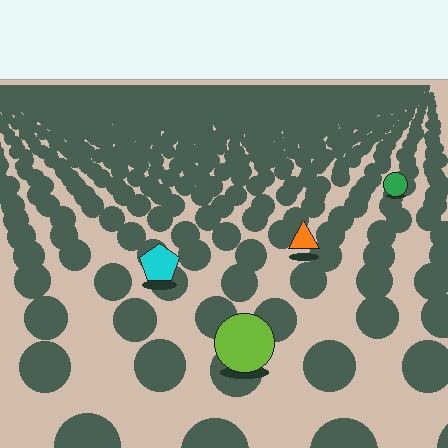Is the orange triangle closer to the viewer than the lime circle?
No. The lime circle is closer — you can tell from the texture gradient: the ground texture is coarser near it.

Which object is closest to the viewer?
The lime circle is closest. The texture marks near it are larger and more spread out.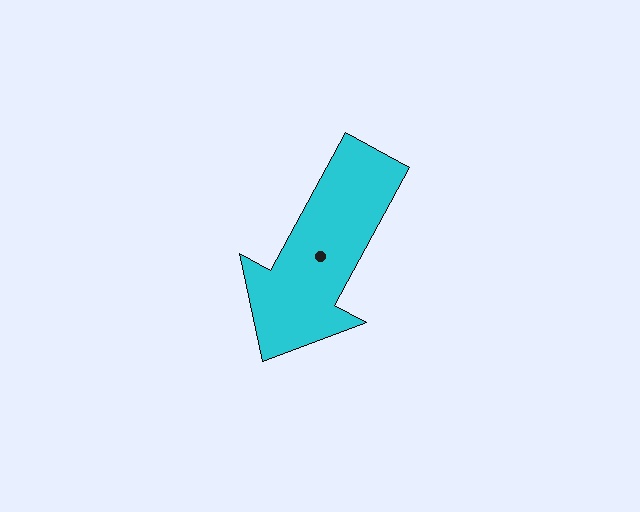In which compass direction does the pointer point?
Southwest.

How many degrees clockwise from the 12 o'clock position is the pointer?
Approximately 209 degrees.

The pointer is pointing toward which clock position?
Roughly 7 o'clock.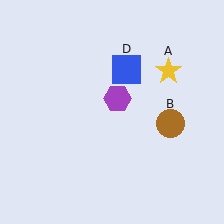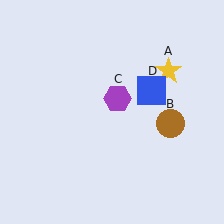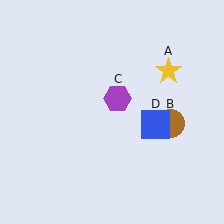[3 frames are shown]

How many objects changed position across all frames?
1 object changed position: blue square (object D).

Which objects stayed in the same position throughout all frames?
Yellow star (object A) and brown circle (object B) and purple hexagon (object C) remained stationary.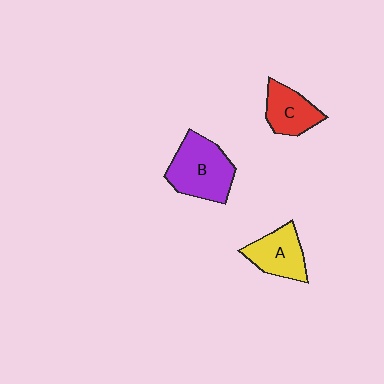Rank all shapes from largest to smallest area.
From largest to smallest: B (purple), A (yellow), C (red).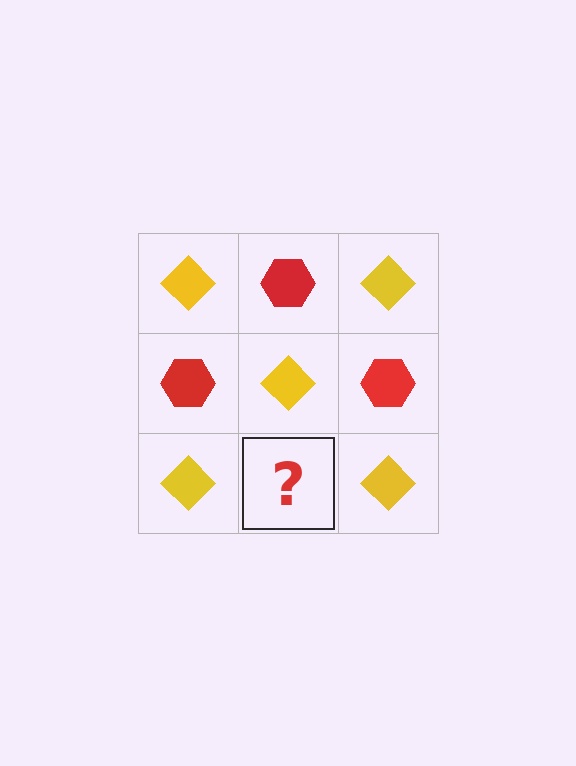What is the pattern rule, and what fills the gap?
The rule is that it alternates yellow diamond and red hexagon in a checkerboard pattern. The gap should be filled with a red hexagon.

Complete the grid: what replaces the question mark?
The question mark should be replaced with a red hexagon.